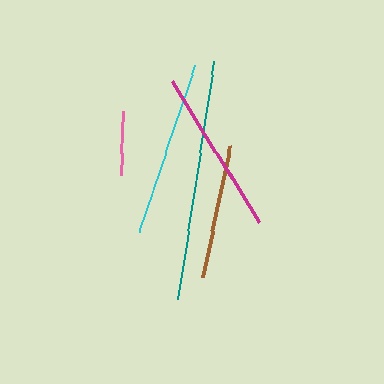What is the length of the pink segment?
The pink segment is approximately 64 pixels long.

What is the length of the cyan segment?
The cyan segment is approximately 176 pixels long.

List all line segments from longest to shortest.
From longest to shortest: teal, cyan, magenta, brown, pink.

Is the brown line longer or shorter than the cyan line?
The cyan line is longer than the brown line.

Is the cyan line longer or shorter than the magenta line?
The cyan line is longer than the magenta line.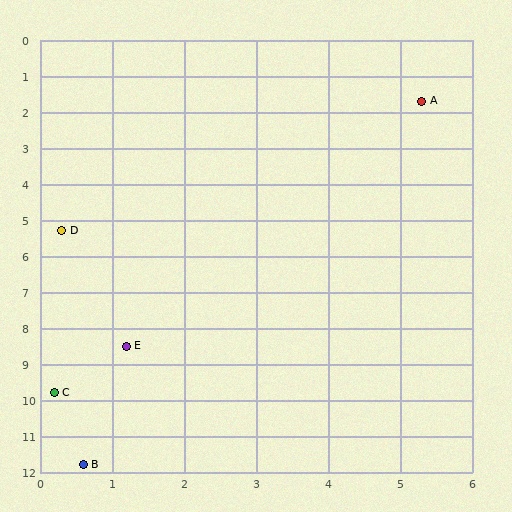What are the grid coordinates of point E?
Point E is at approximately (1.2, 8.5).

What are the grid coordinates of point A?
Point A is at approximately (5.3, 1.7).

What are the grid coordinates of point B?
Point B is at approximately (0.6, 11.8).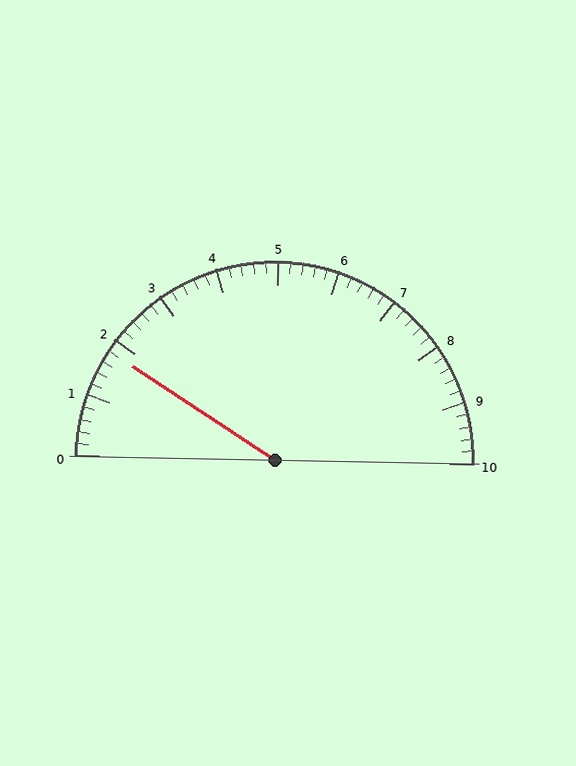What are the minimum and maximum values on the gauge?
The gauge ranges from 0 to 10.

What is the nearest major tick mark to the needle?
The nearest major tick mark is 2.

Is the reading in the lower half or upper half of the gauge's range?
The reading is in the lower half of the range (0 to 10).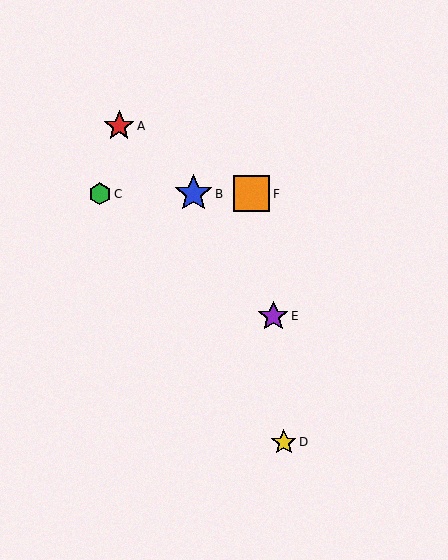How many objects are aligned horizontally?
3 objects (B, C, F) are aligned horizontally.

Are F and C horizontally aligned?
Yes, both are at y≈194.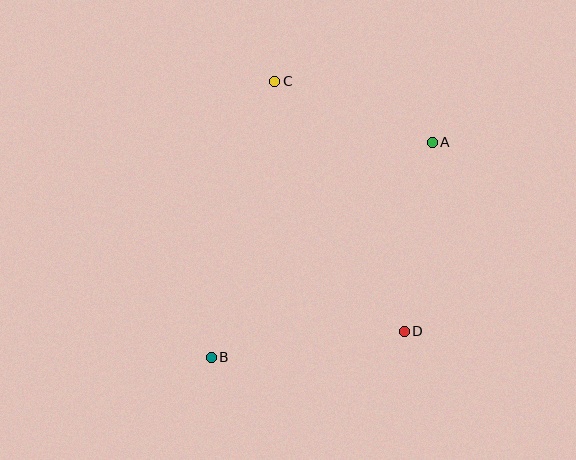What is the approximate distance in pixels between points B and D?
The distance between B and D is approximately 195 pixels.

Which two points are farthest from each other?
Points A and B are farthest from each other.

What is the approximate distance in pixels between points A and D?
The distance between A and D is approximately 191 pixels.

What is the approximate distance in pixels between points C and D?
The distance between C and D is approximately 282 pixels.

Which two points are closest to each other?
Points A and C are closest to each other.